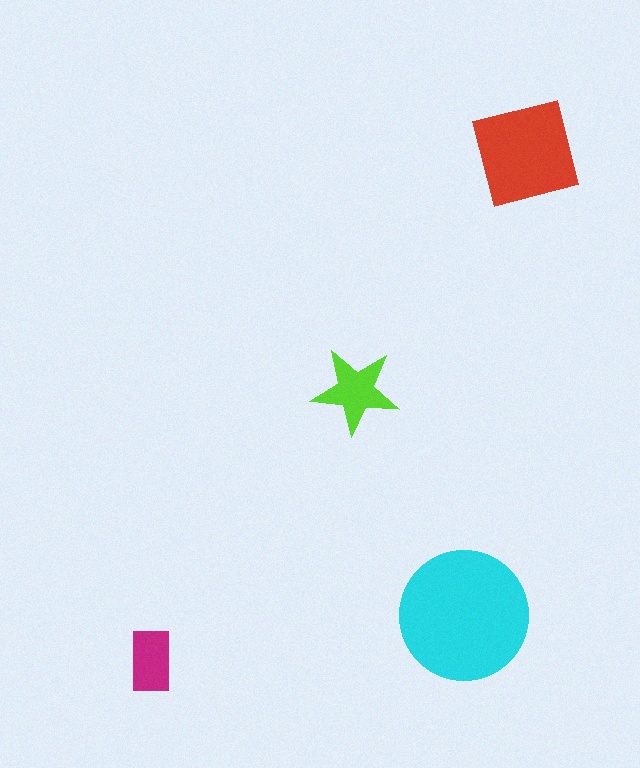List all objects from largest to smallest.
The cyan circle, the red square, the lime star, the magenta rectangle.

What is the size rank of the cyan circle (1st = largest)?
1st.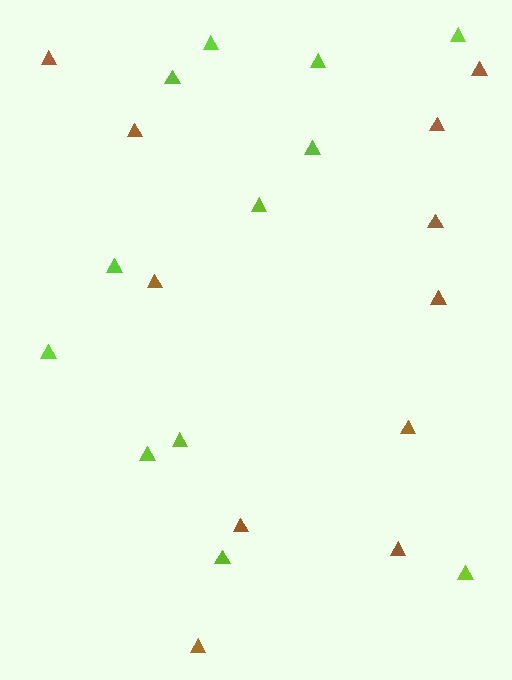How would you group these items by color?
There are 2 groups: one group of brown triangles (11) and one group of lime triangles (12).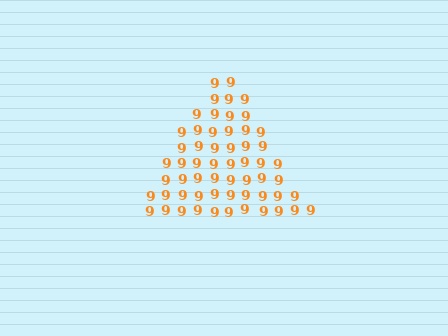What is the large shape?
The large shape is a triangle.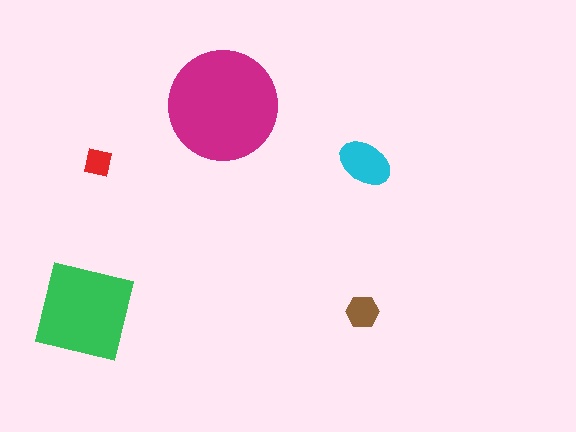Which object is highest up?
The magenta circle is topmost.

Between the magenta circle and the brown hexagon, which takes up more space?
The magenta circle.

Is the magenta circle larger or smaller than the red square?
Larger.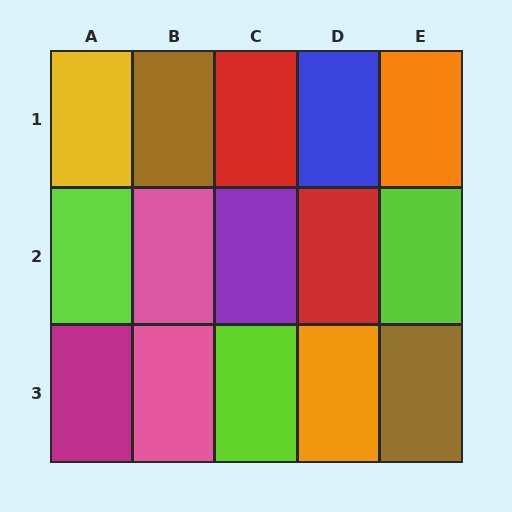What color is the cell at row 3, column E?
Brown.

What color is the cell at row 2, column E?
Lime.